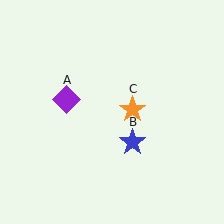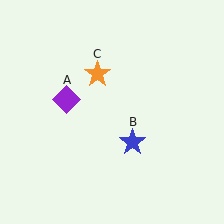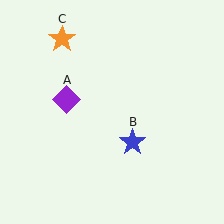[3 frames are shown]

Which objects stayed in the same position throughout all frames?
Purple diamond (object A) and blue star (object B) remained stationary.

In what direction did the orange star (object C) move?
The orange star (object C) moved up and to the left.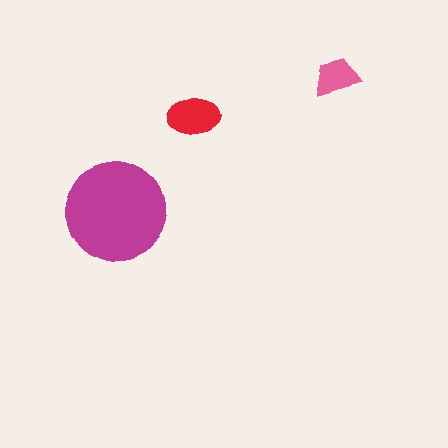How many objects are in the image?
There are 3 objects in the image.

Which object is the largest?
The magenta circle.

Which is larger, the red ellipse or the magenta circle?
The magenta circle.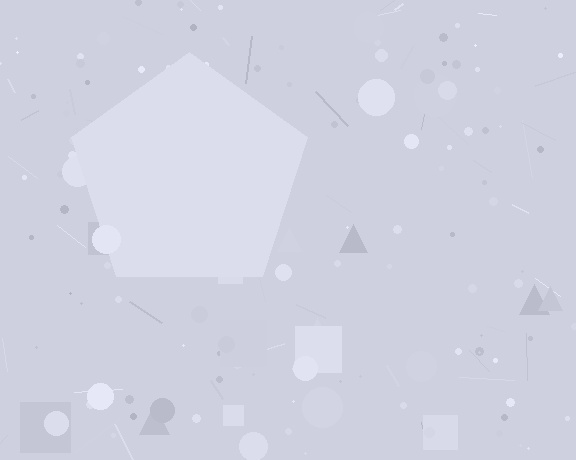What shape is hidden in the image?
A pentagon is hidden in the image.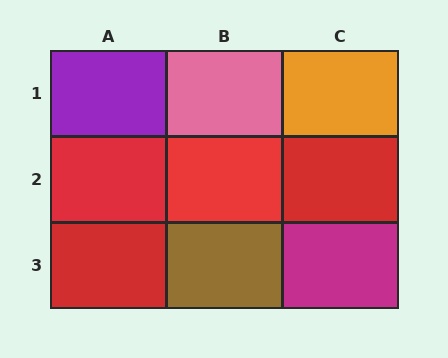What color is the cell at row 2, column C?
Red.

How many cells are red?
4 cells are red.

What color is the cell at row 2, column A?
Red.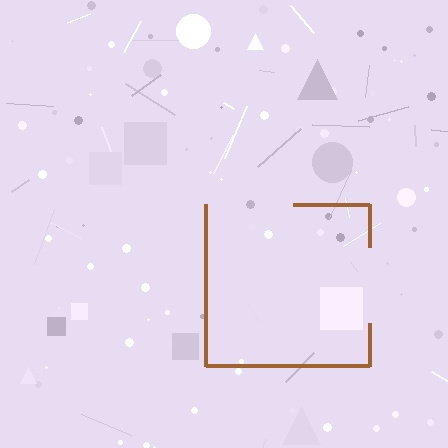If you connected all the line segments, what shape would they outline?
They would outline a square.